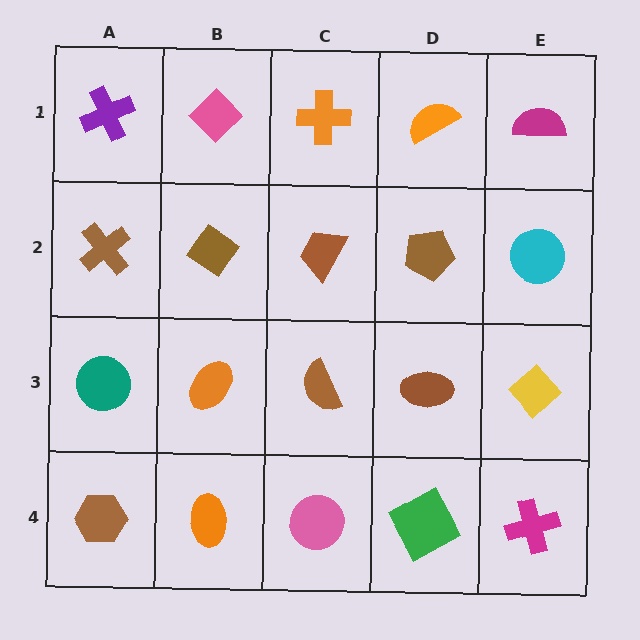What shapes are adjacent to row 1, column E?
A cyan circle (row 2, column E), an orange semicircle (row 1, column D).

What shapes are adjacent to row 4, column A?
A teal circle (row 3, column A), an orange ellipse (row 4, column B).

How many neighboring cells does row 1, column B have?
3.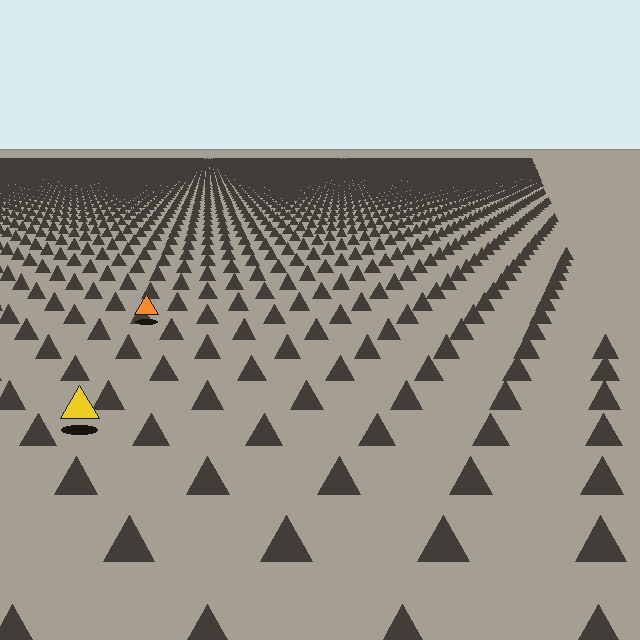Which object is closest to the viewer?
The yellow triangle is closest. The texture marks near it are larger and more spread out.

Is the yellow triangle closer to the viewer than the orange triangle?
Yes. The yellow triangle is closer — you can tell from the texture gradient: the ground texture is coarser near it.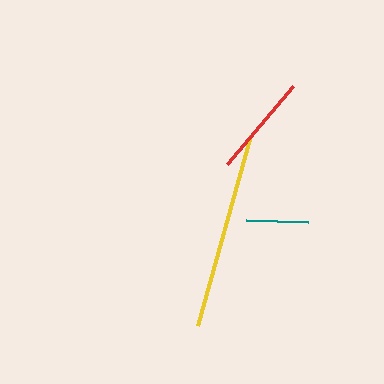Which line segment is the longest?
The yellow line is the longest at approximately 197 pixels.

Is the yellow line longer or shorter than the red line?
The yellow line is longer than the red line.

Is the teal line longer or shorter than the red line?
The red line is longer than the teal line.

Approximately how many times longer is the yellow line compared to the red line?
The yellow line is approximately 1.9 times the length of the red line.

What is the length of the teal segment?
The teal segment is approximately 62 pixels long.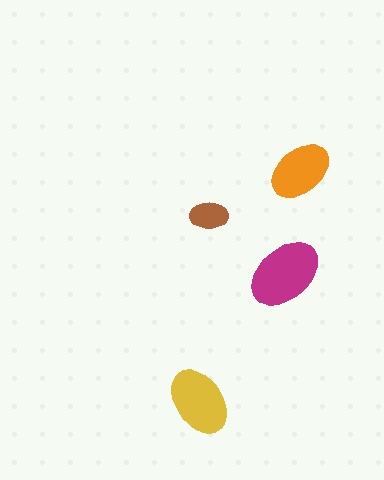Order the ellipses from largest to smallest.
the magenta one, the yellow one, the orange one, the brown one.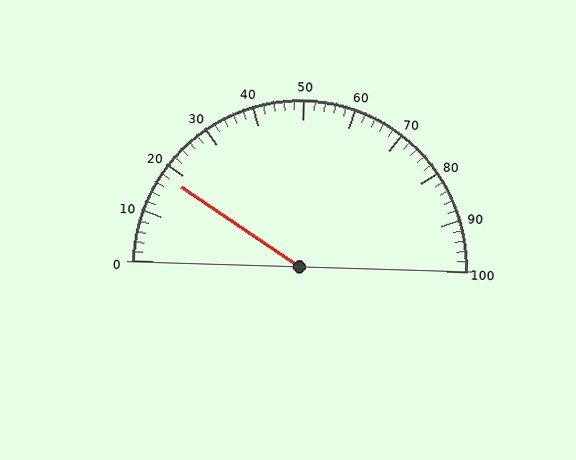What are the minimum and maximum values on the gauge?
The gauge ranges from 0 to 100.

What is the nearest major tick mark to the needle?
The nearest major tick mark is 20.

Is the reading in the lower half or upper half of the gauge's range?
The reading is in the lower half of the range (0 to 100).